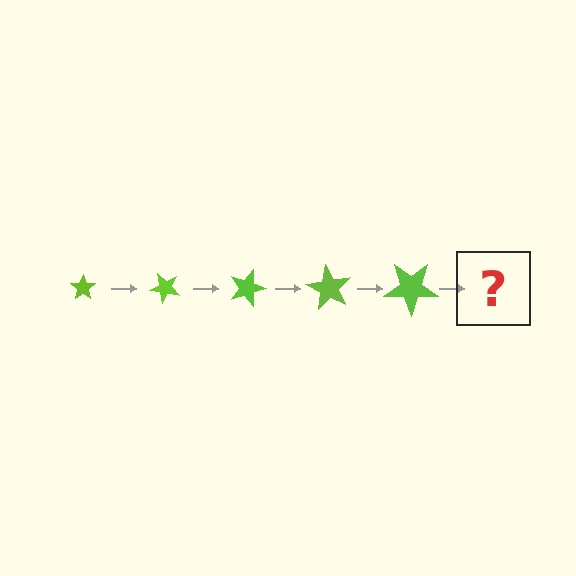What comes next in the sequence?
The next element should be a star, larger than the previous one and rotated 225 degrees from the start.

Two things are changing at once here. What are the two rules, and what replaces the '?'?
The two rules are that the star grows larger each step and it rotates 45 degrees each step. The '?' should be a star, larger than the previous one and rotated 225 degrees from the start.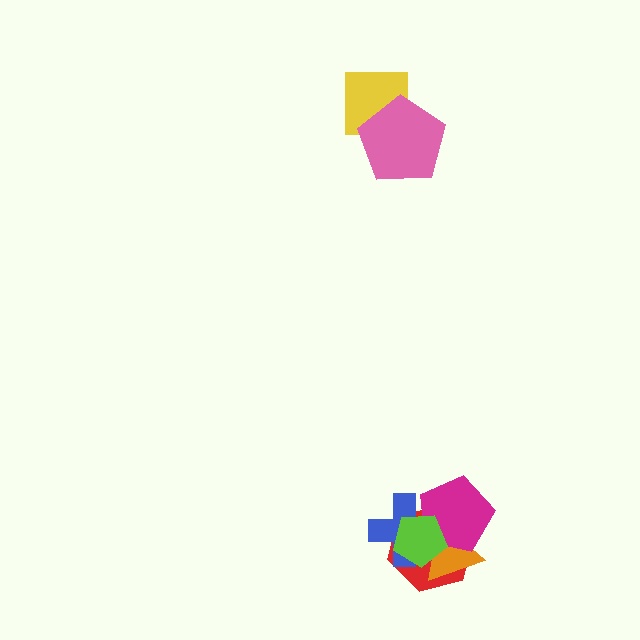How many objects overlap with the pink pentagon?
1 object overlaps with the pink pentagon.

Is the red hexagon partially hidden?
Yes, it is partially covered by another shape.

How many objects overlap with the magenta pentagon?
4 objects overlap with the magenta pentagon.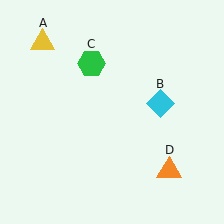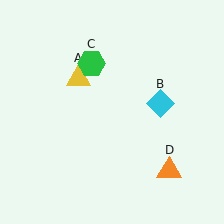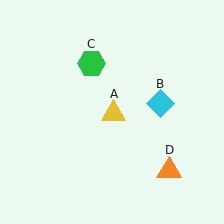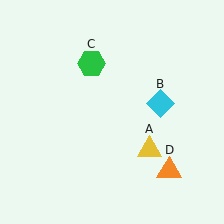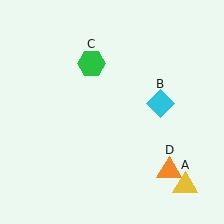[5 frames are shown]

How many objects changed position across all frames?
1 object changed position: yellow triangle (object A).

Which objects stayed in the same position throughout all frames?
Cyan diamond (object B) and green hexagon (object C) and orange triangle (object D) remained stationary.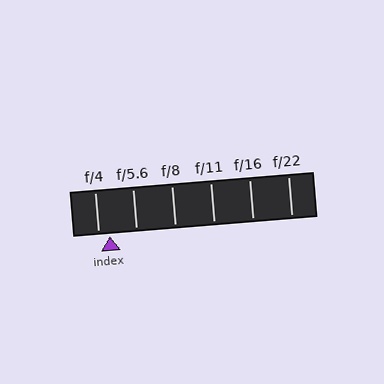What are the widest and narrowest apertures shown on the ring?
The widest aperture shown is f/4 and the narrowest is f/22.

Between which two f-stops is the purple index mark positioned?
The index mark is between f/4 and f/5.6.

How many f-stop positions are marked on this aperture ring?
There are 6 f-stop positions marked.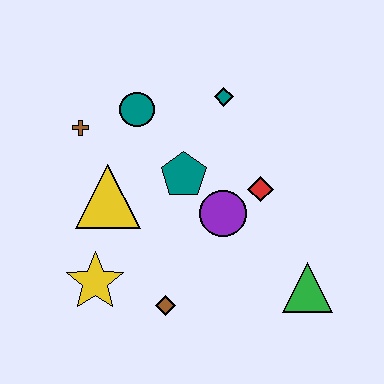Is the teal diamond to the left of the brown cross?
No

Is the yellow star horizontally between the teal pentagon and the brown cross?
Yes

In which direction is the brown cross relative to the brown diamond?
The brown cross is above the brown diamond.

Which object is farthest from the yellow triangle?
The green triangle is farthest from the yellow triangle.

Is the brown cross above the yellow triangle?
Yes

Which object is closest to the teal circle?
The brown cross is closest to the teal circle.